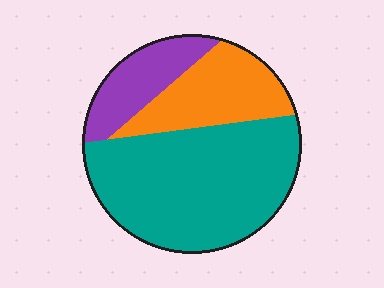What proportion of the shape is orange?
Orange covers roughly 25% of the shape.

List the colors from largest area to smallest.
From largest to smallest: teal, orange, purple.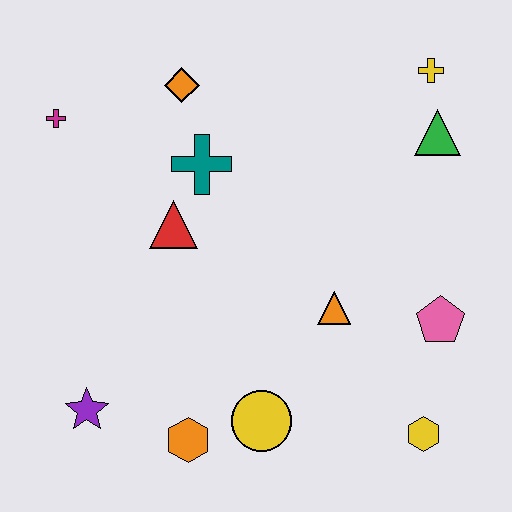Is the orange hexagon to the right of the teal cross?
No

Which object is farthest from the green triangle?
The purple star is farthest from the green triangle.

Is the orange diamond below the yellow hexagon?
No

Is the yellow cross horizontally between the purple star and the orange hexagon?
No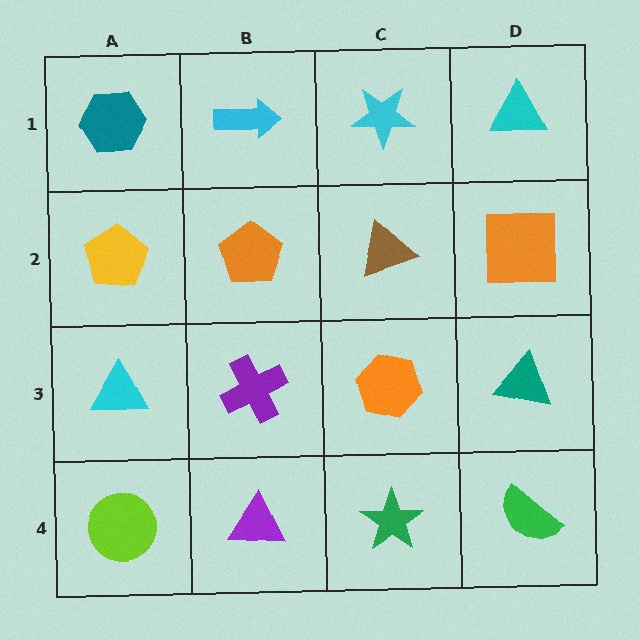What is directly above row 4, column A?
A cyan triangle.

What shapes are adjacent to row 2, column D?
A cyan triangle (row 1, column D), a teal triangle (row 3, column D), a brown triangle (row 2, column C).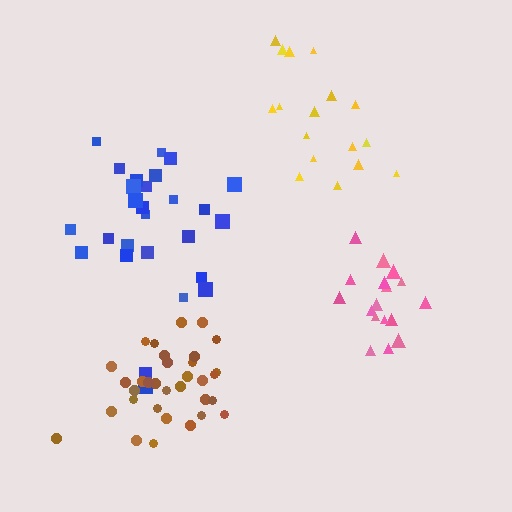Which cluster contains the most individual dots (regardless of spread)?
Brown (33).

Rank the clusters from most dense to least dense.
brown, pink, blue, yellow.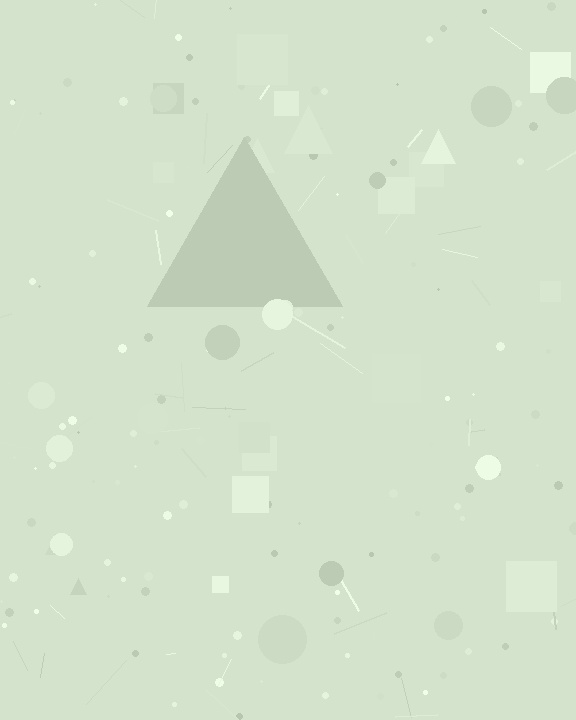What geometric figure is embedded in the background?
A triangle is embedded in the background.